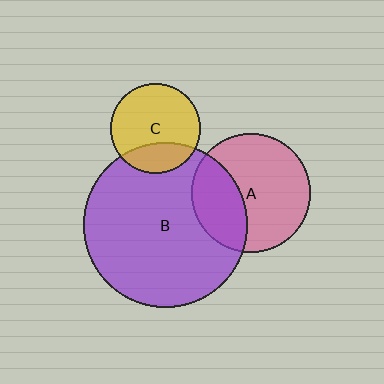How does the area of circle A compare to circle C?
Approximately 1.7 times.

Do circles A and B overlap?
Yes.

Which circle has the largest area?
Circle B (purple).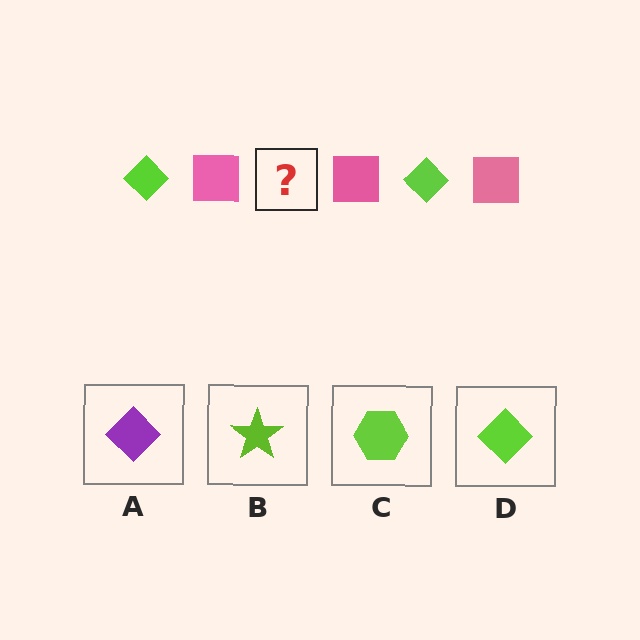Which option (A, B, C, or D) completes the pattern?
D.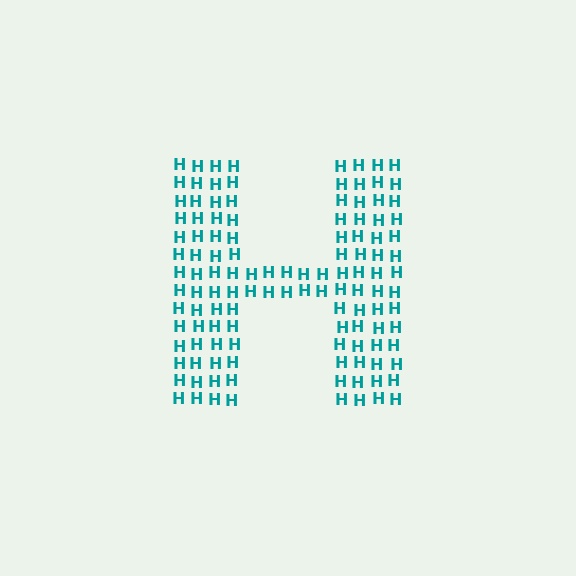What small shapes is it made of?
It is made of small letter H's.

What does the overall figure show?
The overall figure shows the letter H.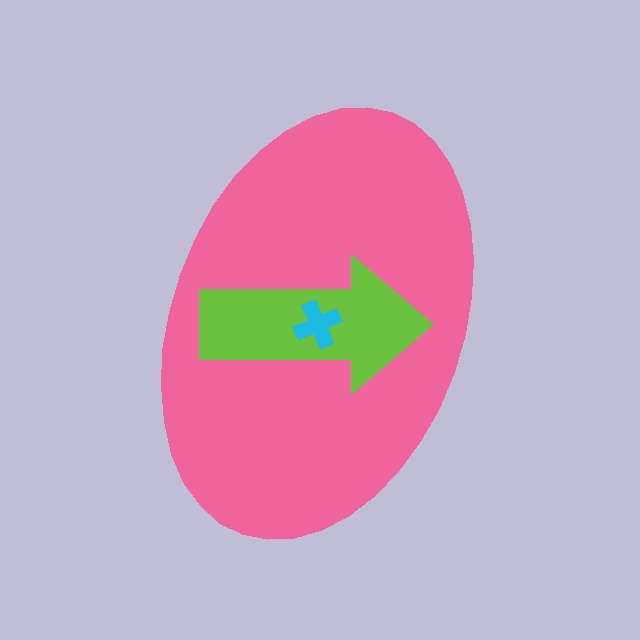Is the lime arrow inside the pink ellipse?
Yes.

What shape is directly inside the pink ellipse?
The lime arrow.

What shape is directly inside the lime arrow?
The cyan cross.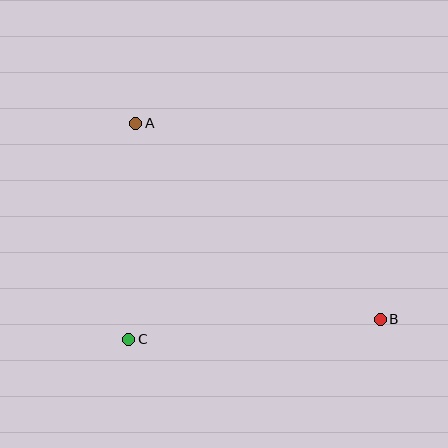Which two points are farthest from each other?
Points A and B are farthest from each other.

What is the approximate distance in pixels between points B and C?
The distance between B and C is approximately 252 pixels.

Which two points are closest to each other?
Points A and C are closest to each other.